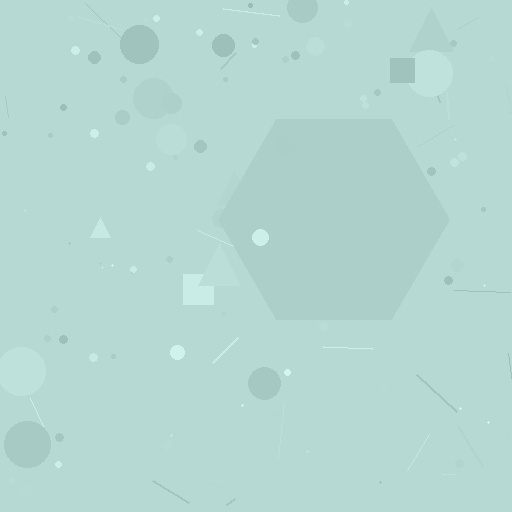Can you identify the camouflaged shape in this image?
The camouflaged shape is a hexagon.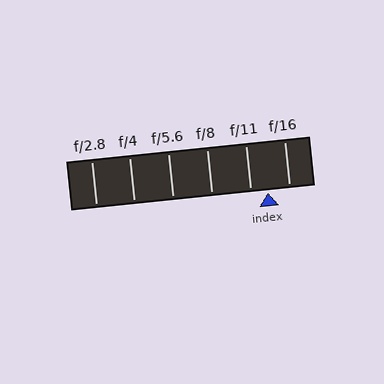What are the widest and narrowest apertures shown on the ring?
The widest aperture shown is f/2.8 and the narrowest is f/16.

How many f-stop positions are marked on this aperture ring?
There are 6 f-stop positions marked.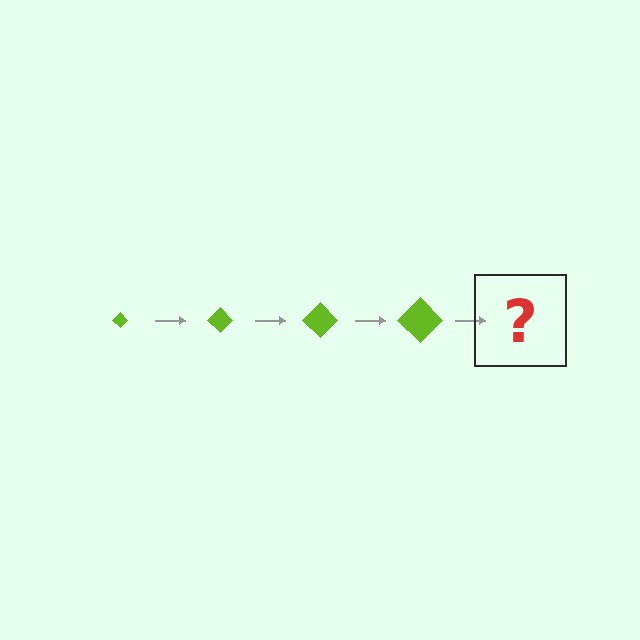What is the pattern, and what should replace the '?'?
The pattern is that the diamond gets progressively larger each step. The '?' should be a lime diamond, larger than the previous one.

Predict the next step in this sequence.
The next step is a lime diamond, larger than the previous one.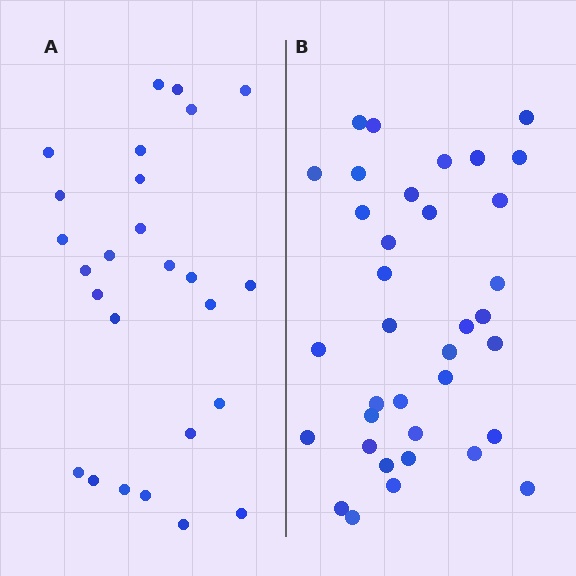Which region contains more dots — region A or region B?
Region B (the right region) has more dots.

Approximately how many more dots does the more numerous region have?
Region B has roughly 10 or so more dots than region A.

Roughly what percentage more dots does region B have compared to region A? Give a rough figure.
About 40% more.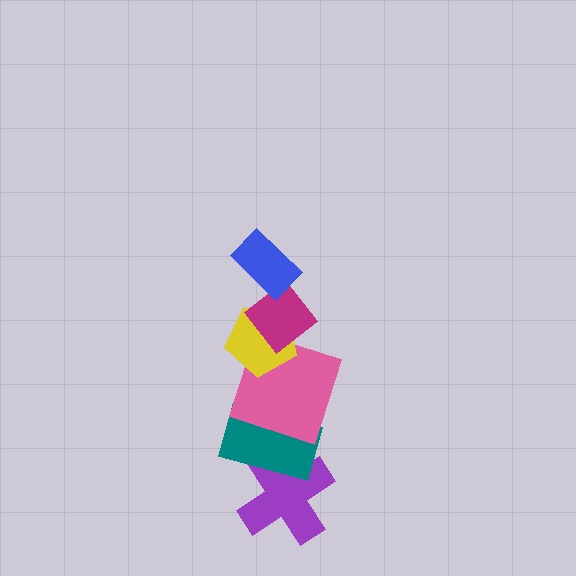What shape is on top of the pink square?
The yellow pentagon is on top of the pink square.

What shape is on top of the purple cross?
The teal rectangle is on top of the purple cross.